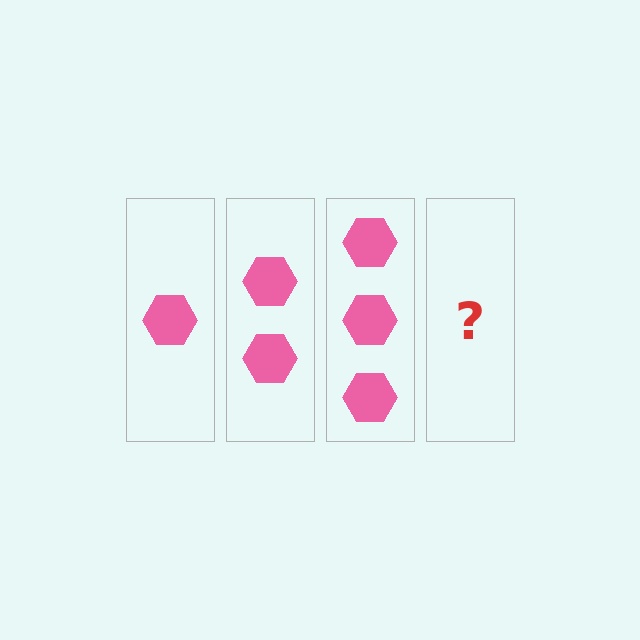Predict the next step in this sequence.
The next step is 4 hexagons.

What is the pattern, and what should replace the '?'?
The pattern is that each step adds one more hexagon. The '?' should be 4 hexagons.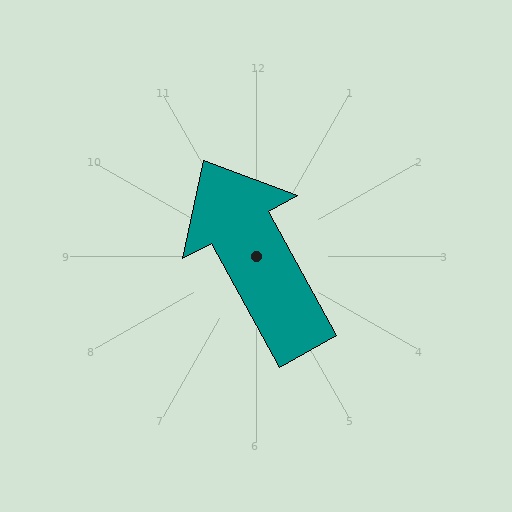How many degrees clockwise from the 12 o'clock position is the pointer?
Approximately 331 degrees.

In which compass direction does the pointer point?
Northwest.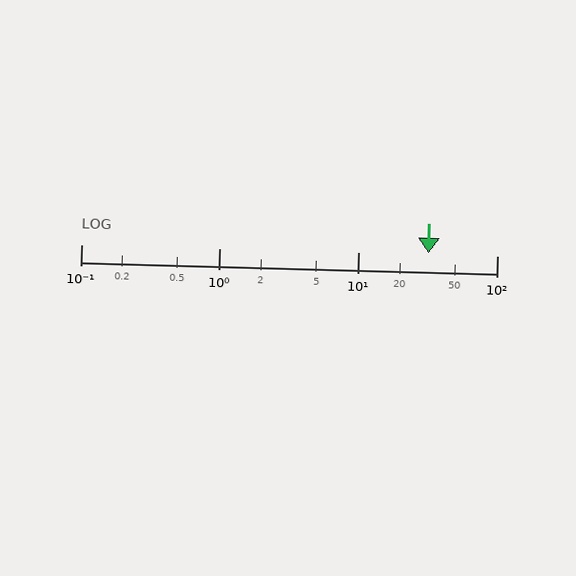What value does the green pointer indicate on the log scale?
The pointer indicates approximately 32.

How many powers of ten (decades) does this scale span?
The scale spans 3 decades, from 0.1 to 100.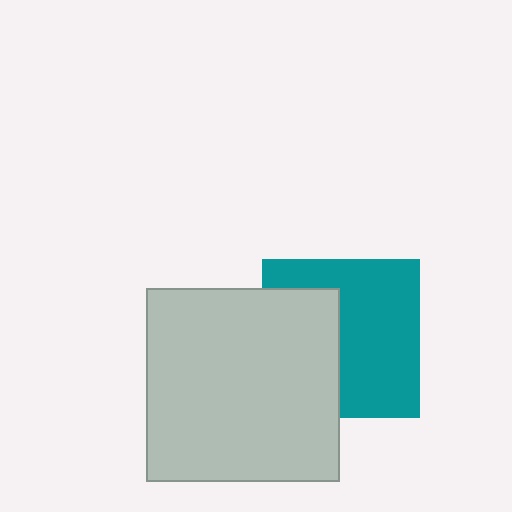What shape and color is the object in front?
The object in front is a light gray square.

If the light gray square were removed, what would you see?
You would see the complete teal square.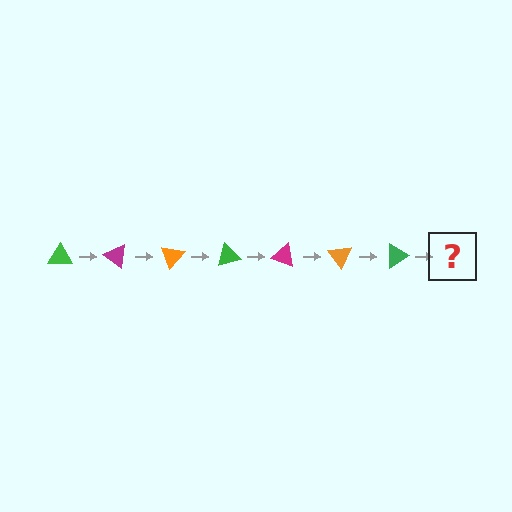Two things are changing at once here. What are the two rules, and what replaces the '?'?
The two rules are that it rotates 35 degrees each step and the color cycles through green, magenta, and orange. The '?' should be a magenta triangle, rotated 245 degrees from the start.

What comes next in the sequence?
The next element should be a magenta triangle, rotated 245 degrees from the start.